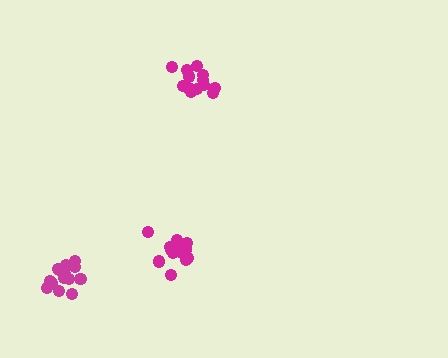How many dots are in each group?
Group 1: 14 dots, Group 2: 14 dots, Group 3: 14 dots (42 total).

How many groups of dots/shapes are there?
There are 3 groups.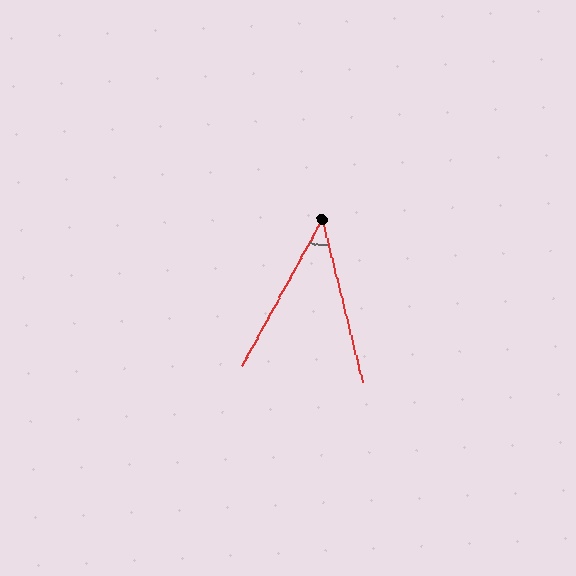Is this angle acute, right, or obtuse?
It is acute.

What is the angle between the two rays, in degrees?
Approximately 43 degrees.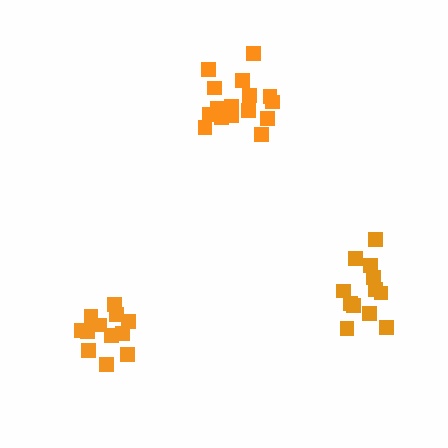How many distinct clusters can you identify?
There are 3 distinct clusters.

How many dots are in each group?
Group 1: 12 dots, Group 2: 13 dots, Group 3: 16 dots (41 total).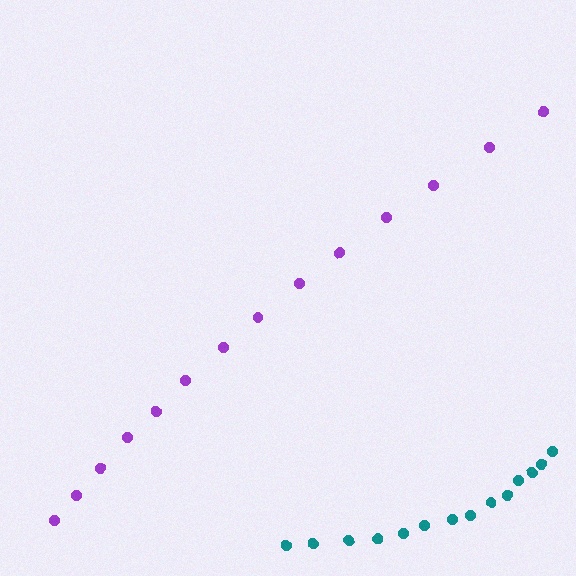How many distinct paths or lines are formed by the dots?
There are 2 distinct paths.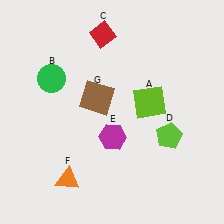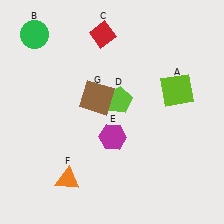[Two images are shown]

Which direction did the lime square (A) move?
The lime square (A) moved right.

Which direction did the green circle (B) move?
The green circle (B) moved up.